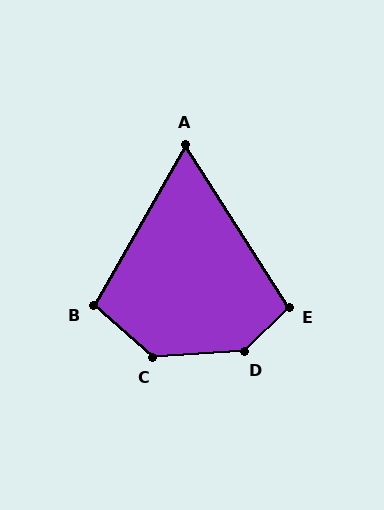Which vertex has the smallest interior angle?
A, at approximately 62 degrees.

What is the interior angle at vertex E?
Approximately 103 degrees (obtuse).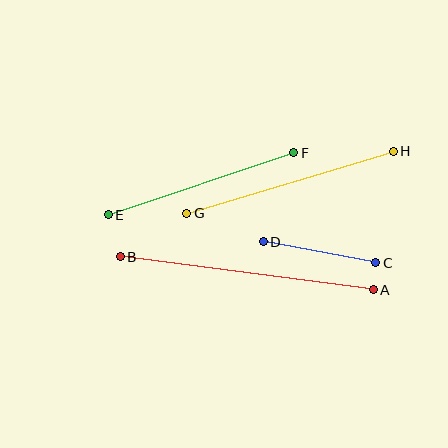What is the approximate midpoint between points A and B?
The midpoint is at approximately (247, 273) pixels.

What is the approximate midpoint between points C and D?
The midpoint is at approximately (320, 252) pixels.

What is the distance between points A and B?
The distance is approximately 255 pixels.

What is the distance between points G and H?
The distance is approximately 216 pixels.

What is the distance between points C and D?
The distance is approximately 114 pixels.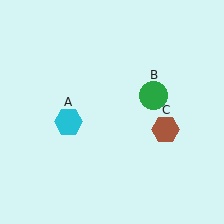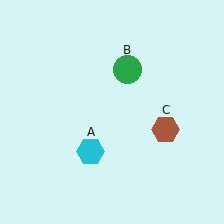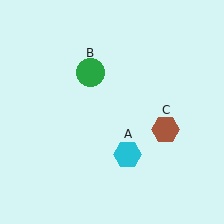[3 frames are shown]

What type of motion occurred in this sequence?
The cyan hexagon (object A), green circle (object B) rotated counterclockwise around the center of the scene.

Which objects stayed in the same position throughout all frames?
Brown hexagon (object C) remained stationary.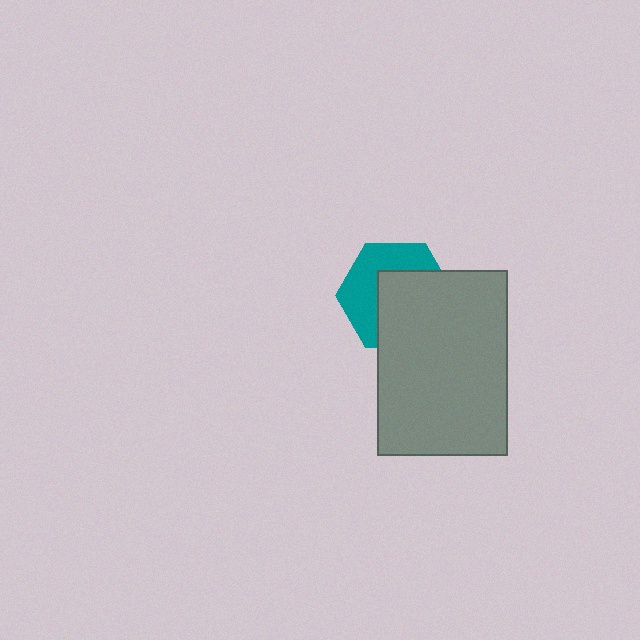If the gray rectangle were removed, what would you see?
You would see the complete teal hexagon.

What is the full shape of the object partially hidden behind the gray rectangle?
The partially hidden object is a teal hexagon.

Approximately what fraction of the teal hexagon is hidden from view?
Roughly 54% of the teal hexagon is hidden behind the gray rectangle.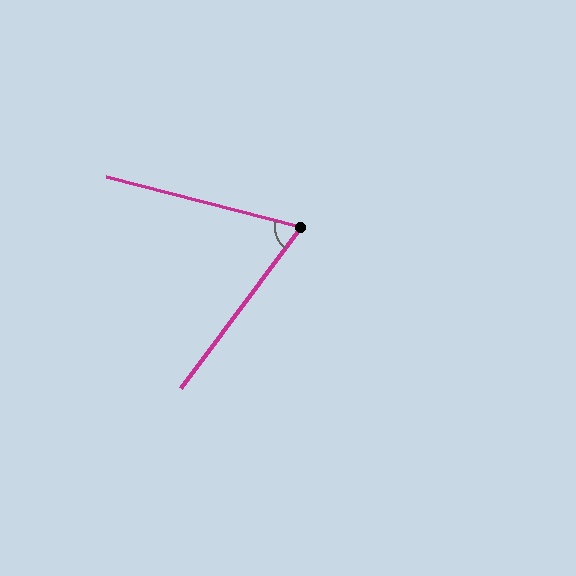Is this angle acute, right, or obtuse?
It is acute.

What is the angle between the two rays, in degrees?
Approximately 68 degrees.